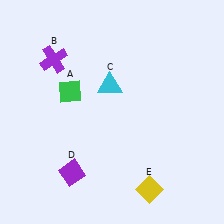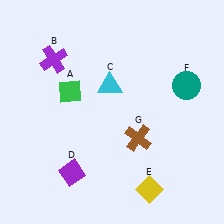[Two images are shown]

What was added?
A teal circle (F), a brown cross (G) were added in Image 2.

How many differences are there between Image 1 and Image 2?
There are 2 differences between the two images.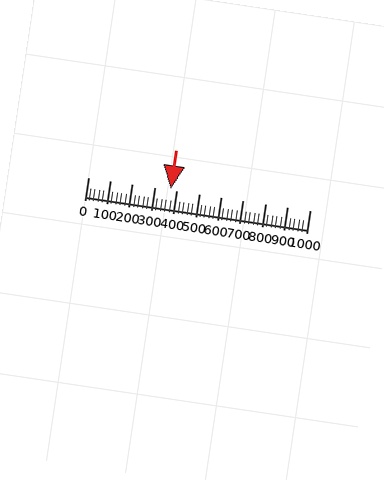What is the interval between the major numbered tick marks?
The major tick marks are spaced 100 units apart.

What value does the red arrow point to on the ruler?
The red arrow points to approximately 371.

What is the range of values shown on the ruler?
The ruler shows values from 0 to 1000.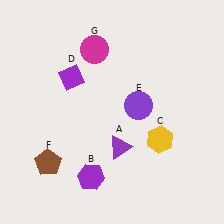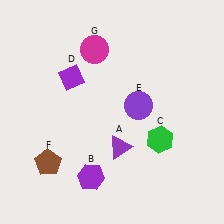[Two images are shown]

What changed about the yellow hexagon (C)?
In Image 1, C is yellow. In Image 2, it changed to green.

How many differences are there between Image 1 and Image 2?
There is 1 difference between the two images.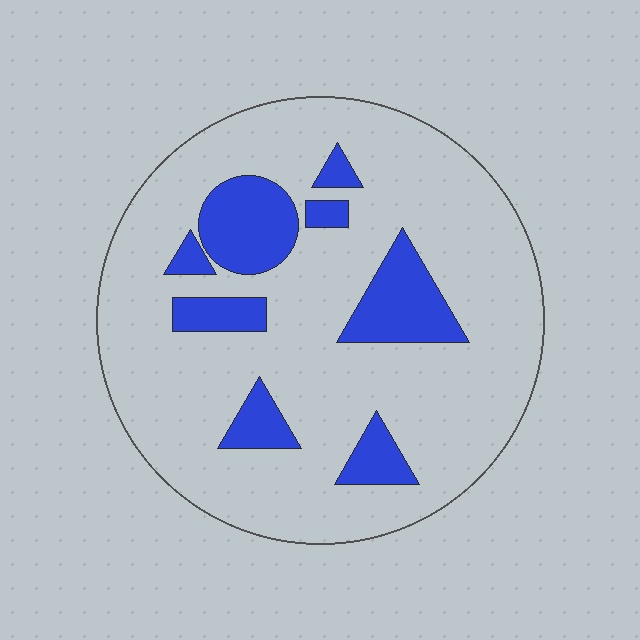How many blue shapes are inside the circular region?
8.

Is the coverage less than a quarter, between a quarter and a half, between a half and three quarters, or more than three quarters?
Less than a quarter.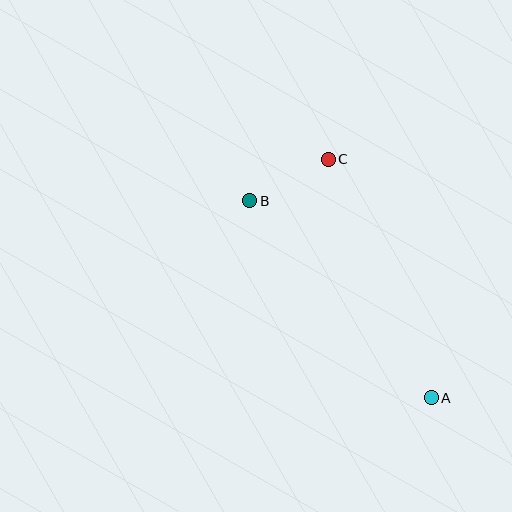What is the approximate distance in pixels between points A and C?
The distance between A and C is approximately 260 pixels.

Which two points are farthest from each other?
Points A and B are farthest from each other.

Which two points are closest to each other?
Points B and C are closest to each other.